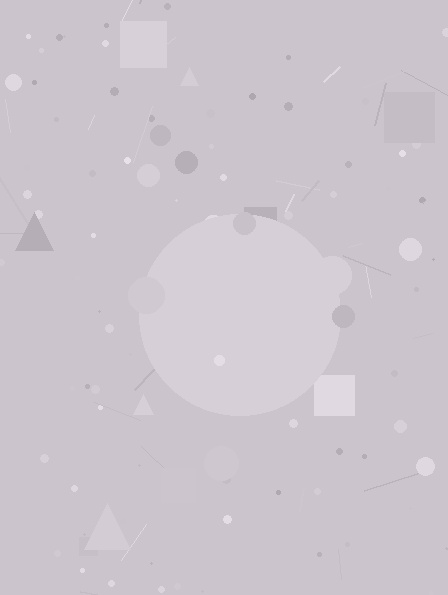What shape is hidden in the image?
A circle is hidden in the image.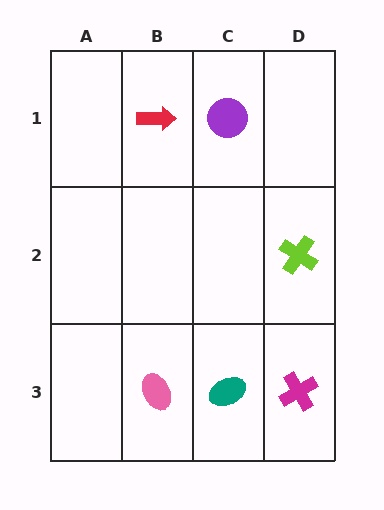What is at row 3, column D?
A magenta cross.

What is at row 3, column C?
A teal ellipse.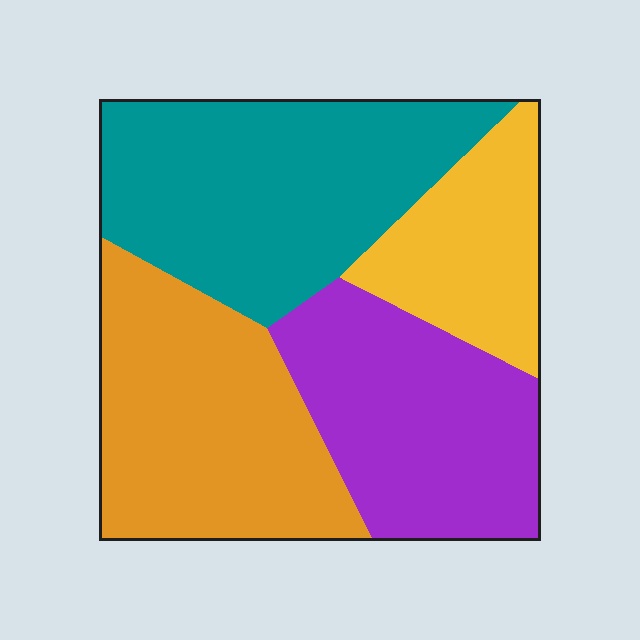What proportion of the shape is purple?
Purple takes up between a sixth and a third of the shape.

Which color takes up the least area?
Yellow, at roughly 15%.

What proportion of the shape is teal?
Teal takes up about one third (1/3) of the shape.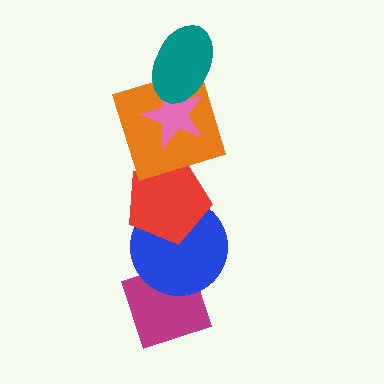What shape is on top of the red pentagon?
The orange square is on top of the red pentagon.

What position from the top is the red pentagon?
The red pentagon is 4th from the top.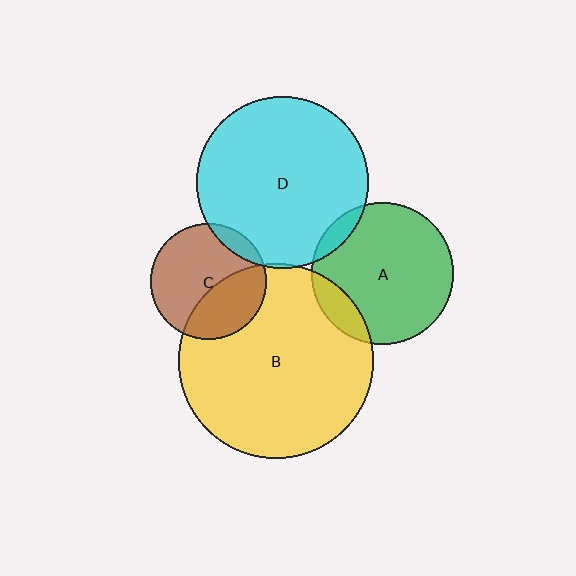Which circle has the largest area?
Circle B (yellow).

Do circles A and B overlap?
Yes.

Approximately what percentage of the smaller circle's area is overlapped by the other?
Approximately 15%.